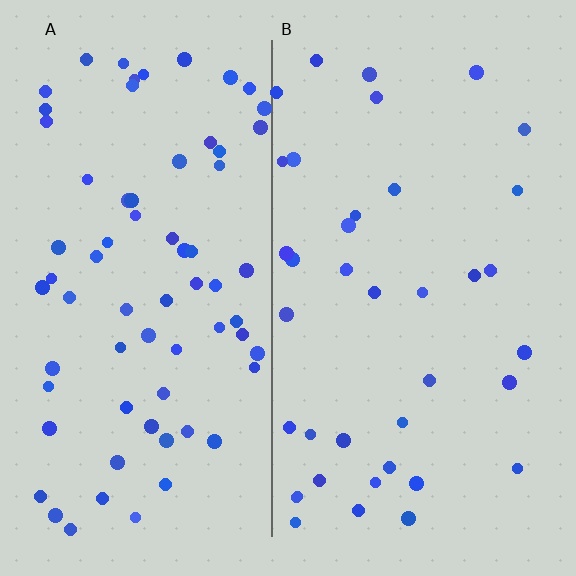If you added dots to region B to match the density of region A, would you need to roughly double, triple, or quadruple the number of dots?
Approximately double.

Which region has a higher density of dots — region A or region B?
A (the left).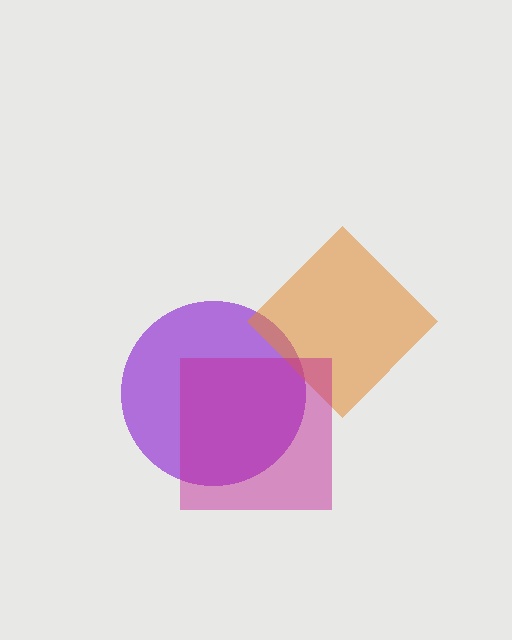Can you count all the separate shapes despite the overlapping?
Yes, there are 3 separate shapes.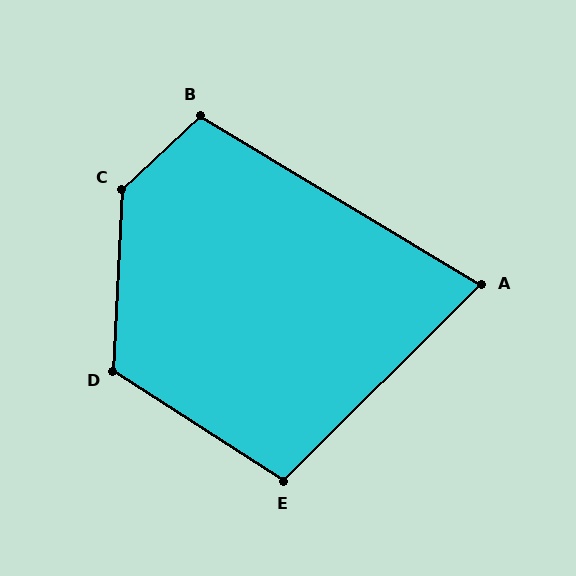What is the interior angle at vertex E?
Approximately 102 degrees (obtuse).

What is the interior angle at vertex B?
Approximately 106 degrees (obtuse).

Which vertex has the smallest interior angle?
A, at approximately 76 degrees.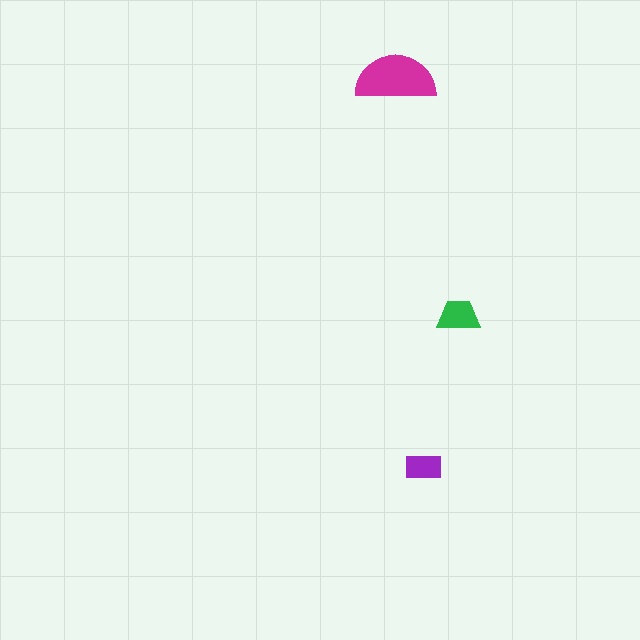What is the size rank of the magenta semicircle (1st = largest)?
1st.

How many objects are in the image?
There are 3 objects in the image.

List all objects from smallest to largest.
The purple rectangle, the green trapezoid, the magenta semicircle.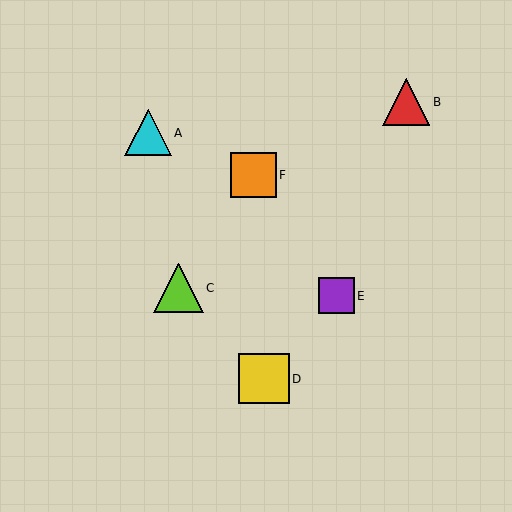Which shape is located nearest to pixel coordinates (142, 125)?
The cyan triangle (labeled A) at (148, 133) is nearest to that location.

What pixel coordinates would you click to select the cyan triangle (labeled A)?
Click at (148, 133) to select the cyan triangle A.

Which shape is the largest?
The yellow square (labeled D) is the largest.